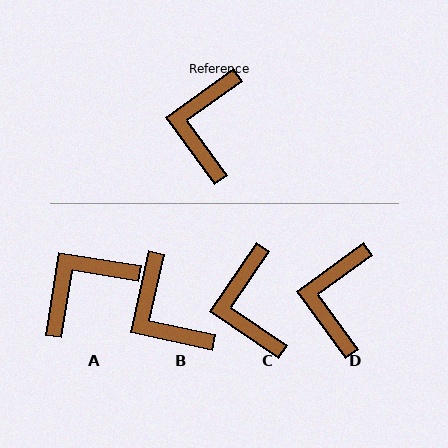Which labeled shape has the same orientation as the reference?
D.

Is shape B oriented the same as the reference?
No, it is off by about 41 degrees.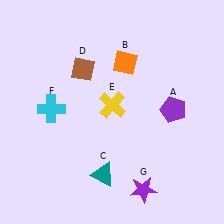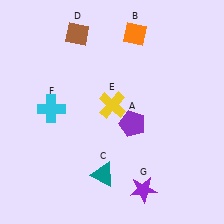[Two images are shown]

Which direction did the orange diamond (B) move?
The orange diamond (B) moved up.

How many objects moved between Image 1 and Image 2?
3 objects moved between the two images.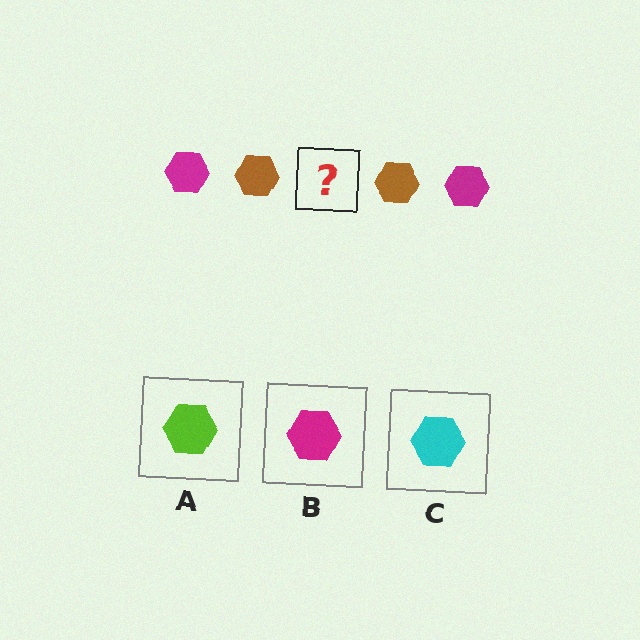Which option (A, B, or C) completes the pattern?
B.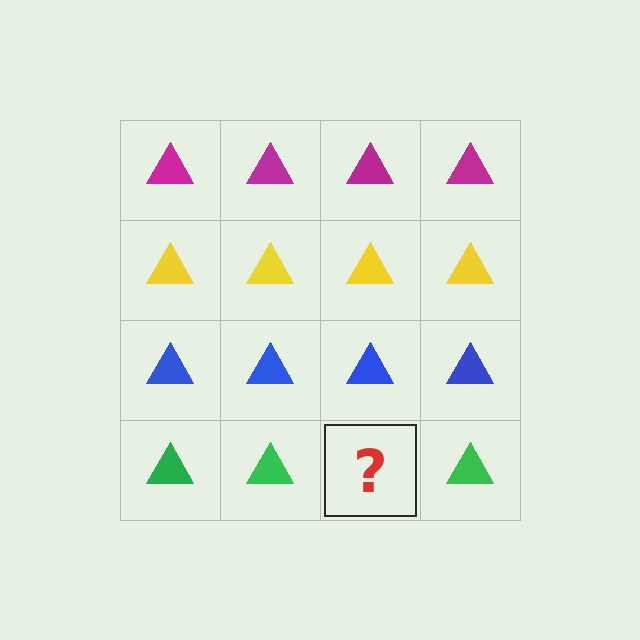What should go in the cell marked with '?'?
The missing cell should contain a green triangle.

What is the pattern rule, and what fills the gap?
The rule is that each row has a consistent color. The gap should be filled with a green triangle.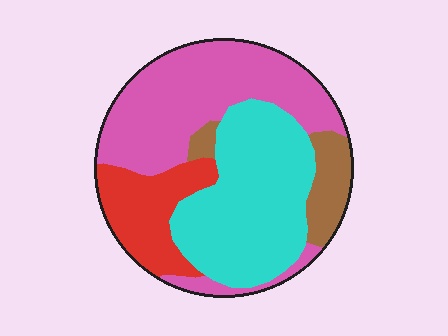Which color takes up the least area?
Brown, at roughly 10%.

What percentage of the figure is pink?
Pink covers roughly 40% of the figure.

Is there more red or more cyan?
Cyan.